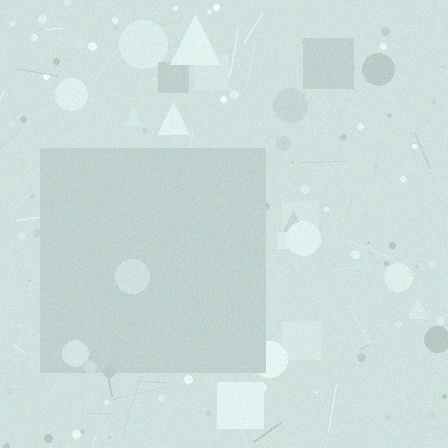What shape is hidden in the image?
A square is hidden in the image.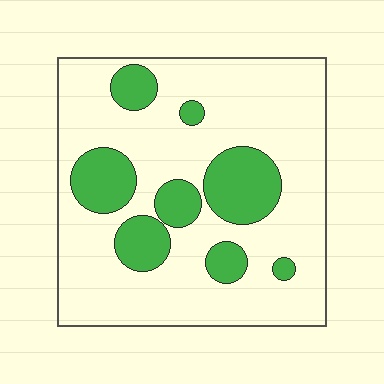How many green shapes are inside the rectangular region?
8.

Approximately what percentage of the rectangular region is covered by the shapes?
Approximately 25%.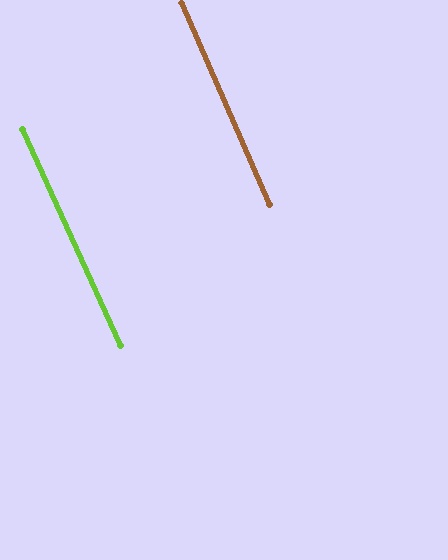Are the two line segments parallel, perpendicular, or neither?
Parallel — their directions differ by only 0.7°.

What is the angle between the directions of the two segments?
Approximately 1 degree.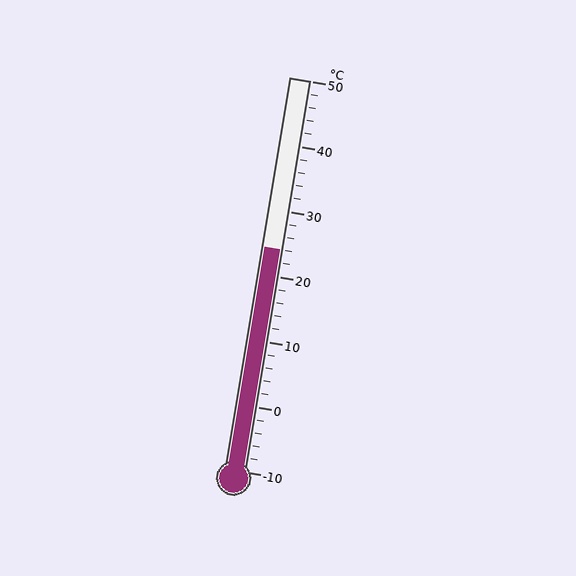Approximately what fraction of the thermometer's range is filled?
The thermometer is filled to approximately 55% of its range.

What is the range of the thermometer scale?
The thermometer scale ranges from -10°C to 50°C.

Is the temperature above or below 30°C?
The temperature is below 30°C.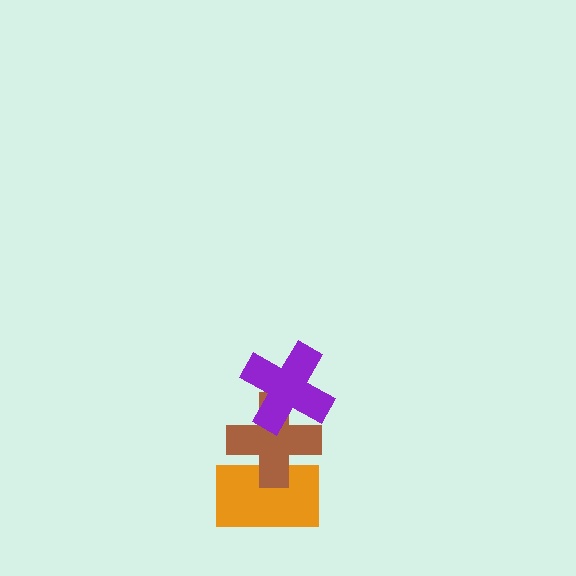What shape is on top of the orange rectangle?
The brown cross is on top of the orange rectangle.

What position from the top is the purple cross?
The purple cross is 1st from the top.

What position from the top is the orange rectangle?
The orange rectangle is 3rd from the top.